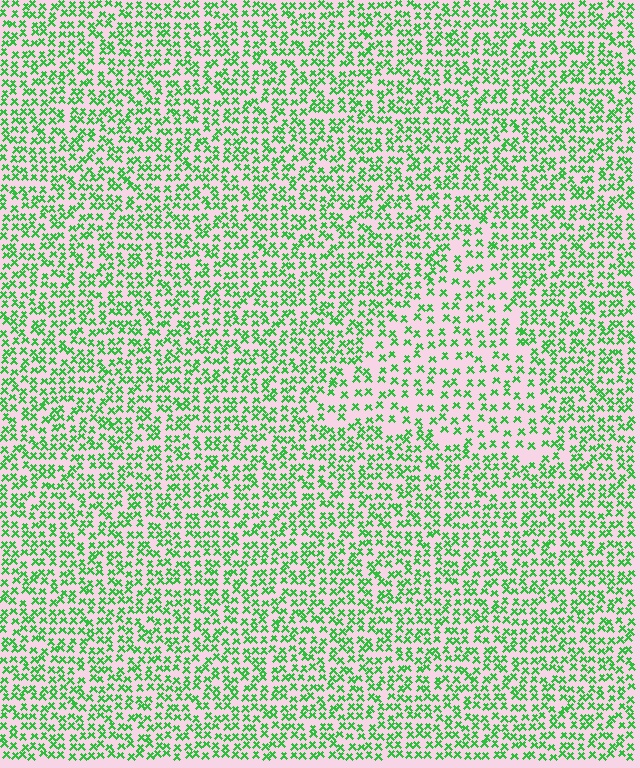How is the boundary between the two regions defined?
The boundary is defined by a change in element density (approximately 1.7x ratio). All elements are the same color, size, and shape.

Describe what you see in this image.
The image contains small green elements arranged at two different densities. A triangle-shaped region is visible where the elements are less densely packed than the surrounding area.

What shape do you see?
I see a triangle.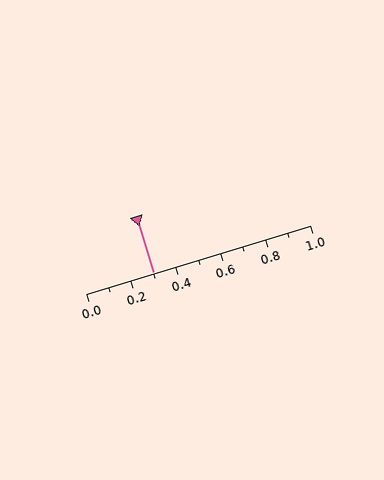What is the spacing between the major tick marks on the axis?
The major ticks are spaced 0.2 apart.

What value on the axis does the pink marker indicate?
The marker indicates approximately 0.3.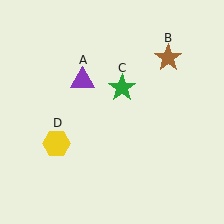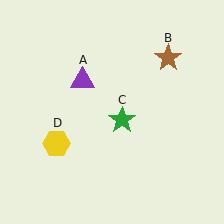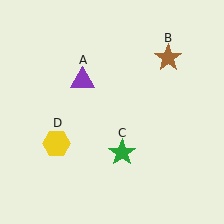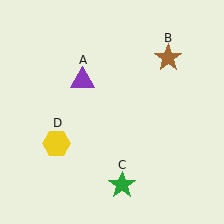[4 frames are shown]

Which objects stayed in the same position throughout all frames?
Purple triangle (object A) and brown star (object B) and yellow hexagon (object D) remained stationary.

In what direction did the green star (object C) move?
The green star (object C) moved down.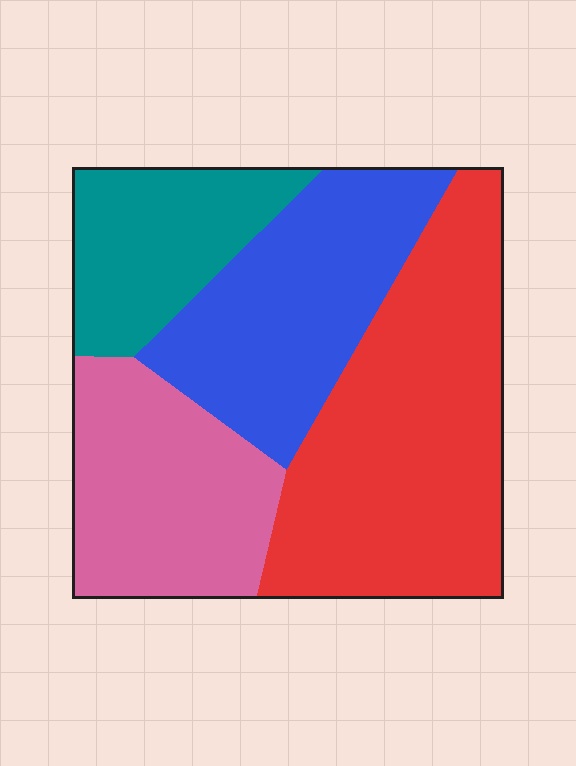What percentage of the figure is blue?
Blue takes up between a sixth and a third of the figure.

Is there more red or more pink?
Red.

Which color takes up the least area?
Teal, at roughly 15%.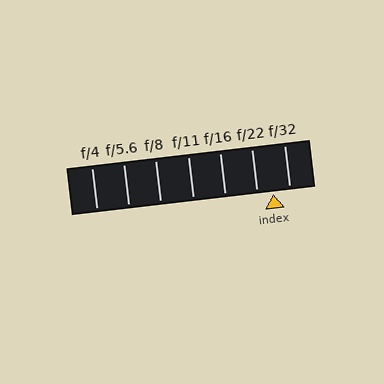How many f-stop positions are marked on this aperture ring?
There are 7 f-stop positions marked.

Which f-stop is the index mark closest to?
The index mark is closest to f/32.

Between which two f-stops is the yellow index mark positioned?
The index mark is between f/22 and f/32.